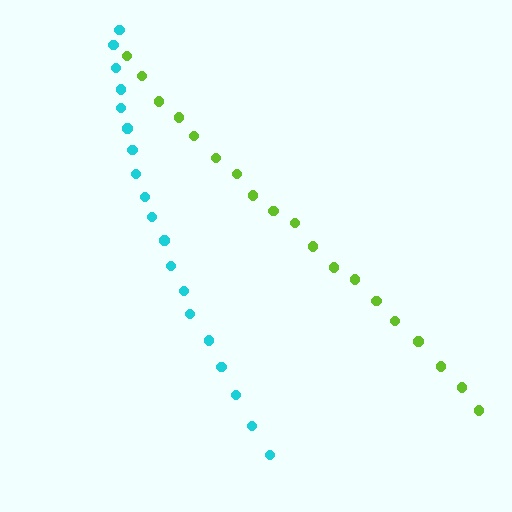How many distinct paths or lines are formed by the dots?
There are 2 distinct paths.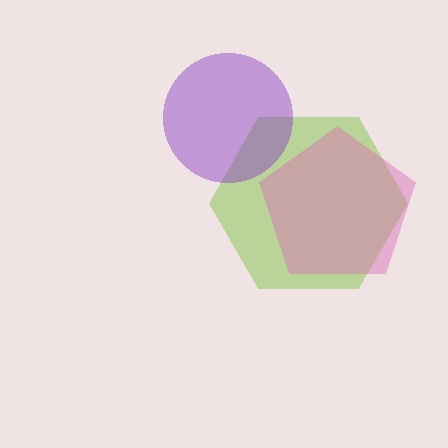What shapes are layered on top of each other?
The layered shapes are: a lime hexagon, a pink pentagon, a purple circle.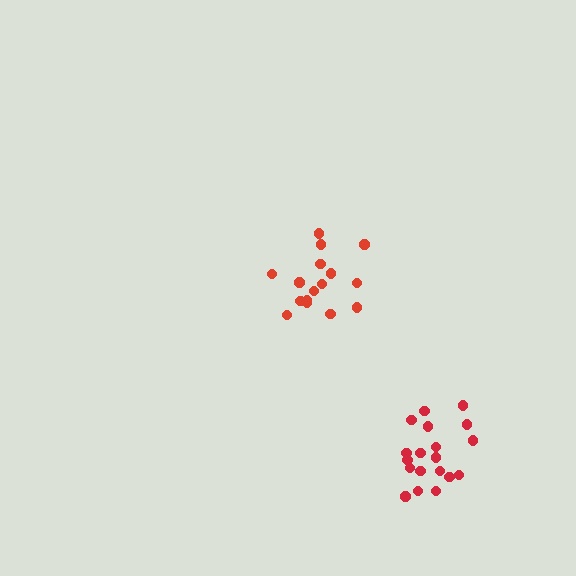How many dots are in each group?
Group 1: 19 dots, Group 2: 16 dots (35 total).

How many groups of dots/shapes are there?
There are 2 groups.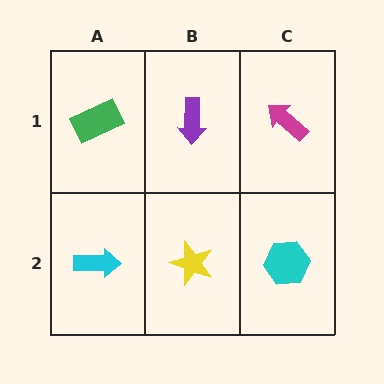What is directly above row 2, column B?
A purple arrow.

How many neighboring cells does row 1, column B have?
3.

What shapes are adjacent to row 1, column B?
A yellow star (row 2, column B), a green rectangle (row 1, column A), a magenta arrow (row 1, column C).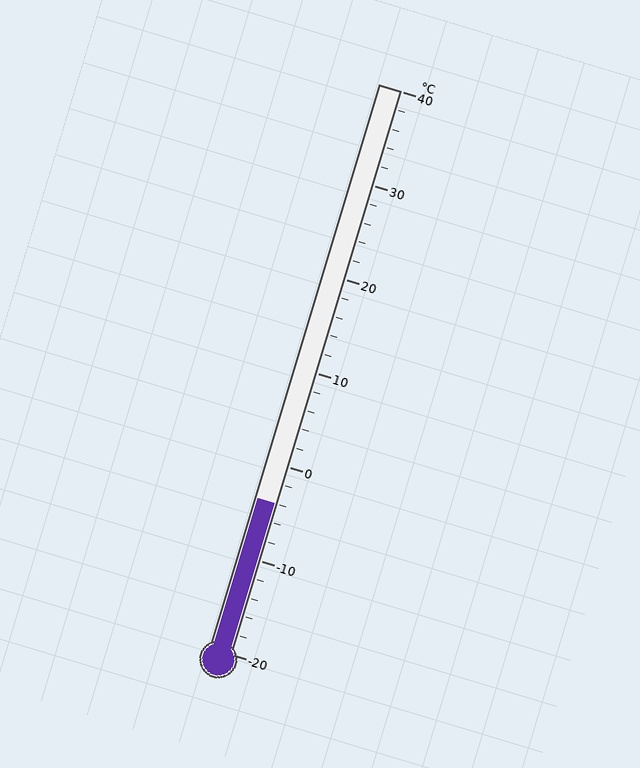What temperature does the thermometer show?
The thermometer shows approximately -4°C.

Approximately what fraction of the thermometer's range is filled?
The thermometer is filled to approximately 25% of its range.